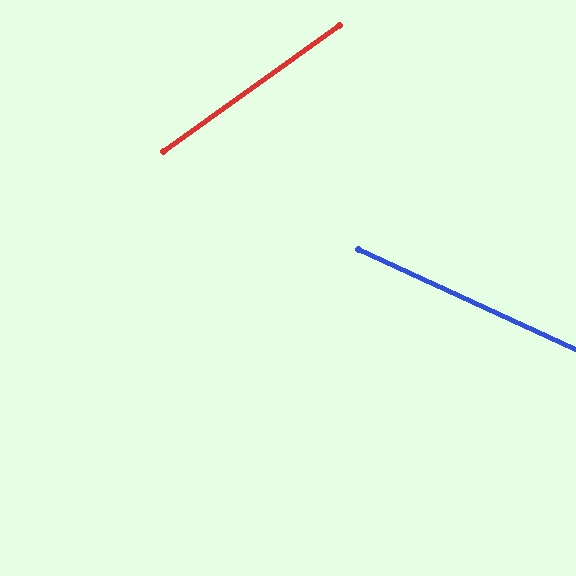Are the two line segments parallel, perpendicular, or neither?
Neither parallel nor perpendicular — they differ by about 60°.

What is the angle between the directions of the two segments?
Approximately 60 degrees.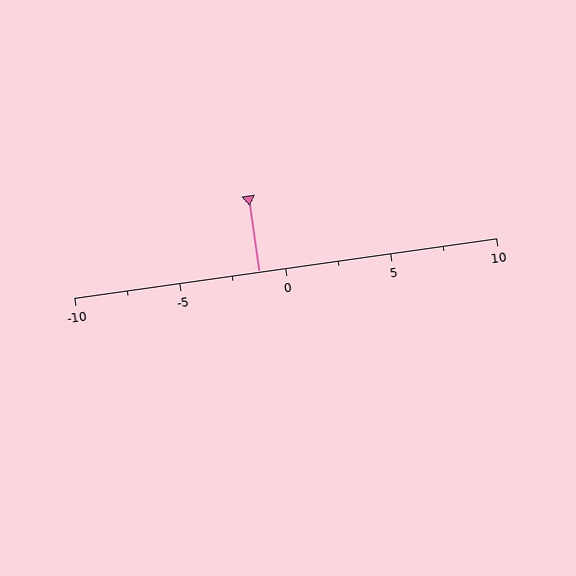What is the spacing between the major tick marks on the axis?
The major ticks are spaced 5 apart.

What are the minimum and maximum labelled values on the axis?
The axis runs from -10 to 10.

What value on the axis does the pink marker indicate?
The marker indicates approximately -1.2.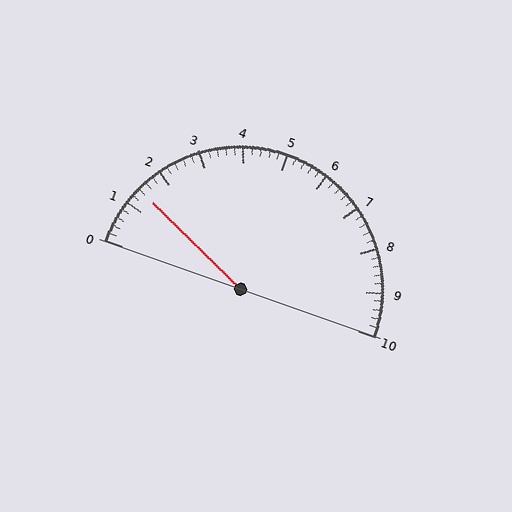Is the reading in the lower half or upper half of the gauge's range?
The reading is in the lower half of the range (0 to 10).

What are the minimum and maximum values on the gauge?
The gauge ranges from 0 to 10.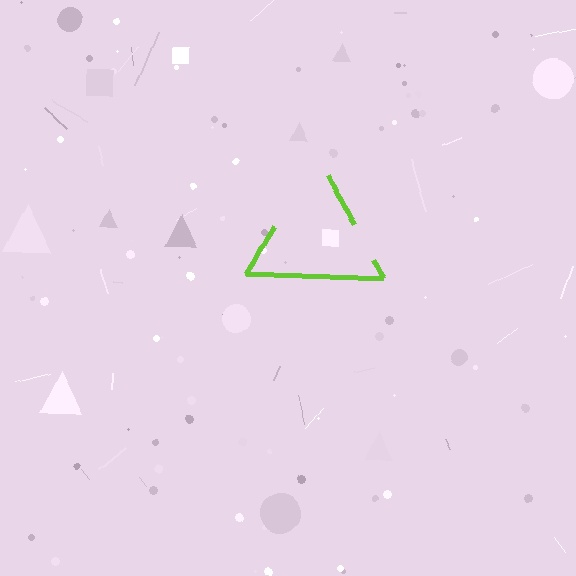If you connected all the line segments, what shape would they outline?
They would outline a triangle.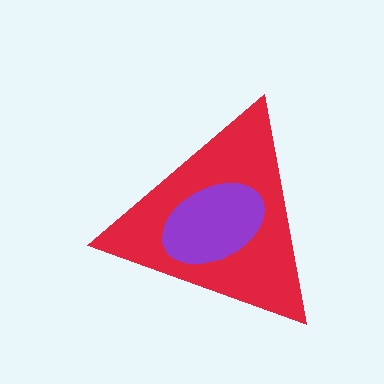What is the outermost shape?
The red triangle.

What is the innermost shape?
The purple ellipse.